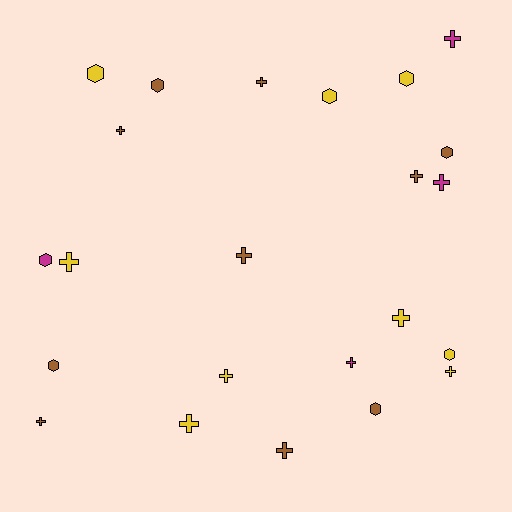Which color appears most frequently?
Brown, with 10 objects.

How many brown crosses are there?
There are 6 brown crosses.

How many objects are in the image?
There are 23 objects.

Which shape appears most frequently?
Cross, with 14 objects.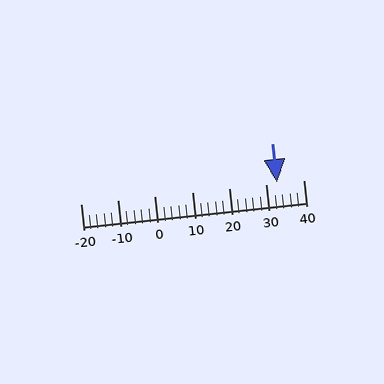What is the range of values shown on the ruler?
The ruler shows values from -20 to 40.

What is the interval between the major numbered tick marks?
The major tick marks are spaced 10 units apart.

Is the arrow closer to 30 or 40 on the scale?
The arrow is closer to 30.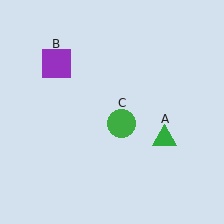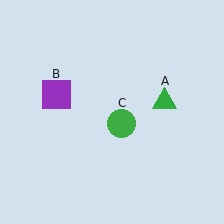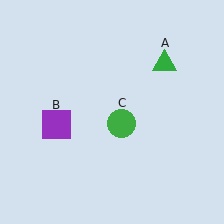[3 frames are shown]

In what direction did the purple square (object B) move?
The purple square (object B) moved down.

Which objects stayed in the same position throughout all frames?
Green circle (object C) remained stationary.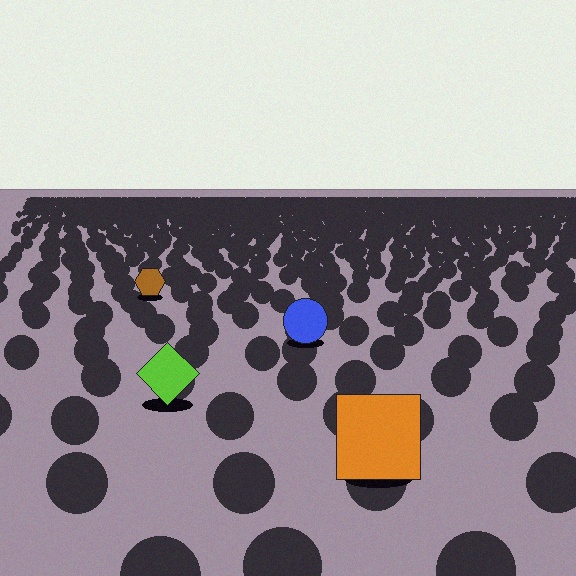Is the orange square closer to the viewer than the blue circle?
Yes. The orange square is closer — you can tell from the texture gradient: the ground texture is coarser near it.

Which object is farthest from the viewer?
The brown hexagon is farthest from the viewer. It appears smaller and the ground texture around it is denser.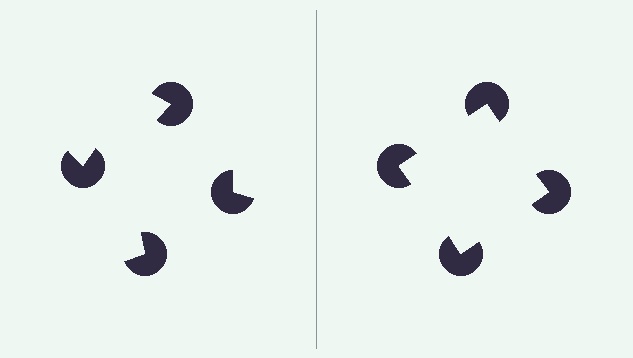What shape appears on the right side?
An illusory square.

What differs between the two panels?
The pac-man discs are positioned identically on both sides; only the wedge orientations differ. On the right they align to a square; on the left they are misaligned.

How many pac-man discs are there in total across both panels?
8 — 4 on each side.